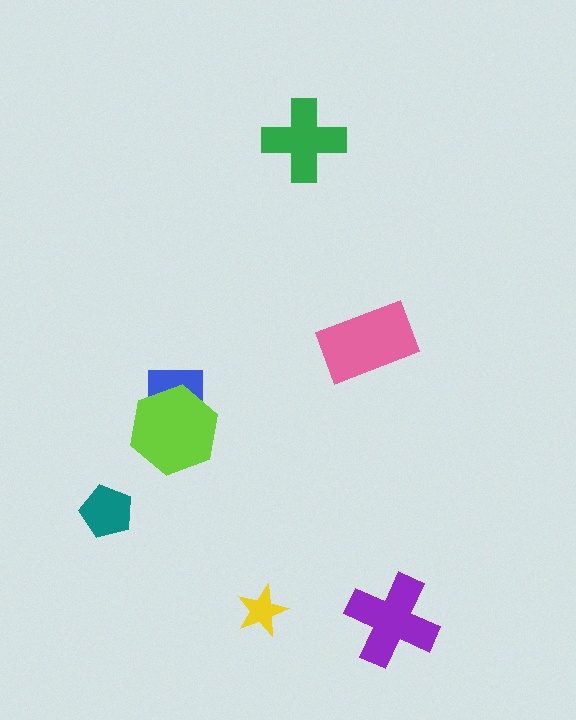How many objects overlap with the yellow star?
0 objects overlap with the yellow star.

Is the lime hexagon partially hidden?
No, no other shape covers it.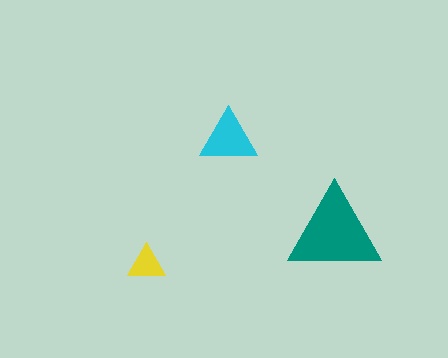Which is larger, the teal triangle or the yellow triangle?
The teal one.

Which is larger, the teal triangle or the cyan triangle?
The teal one.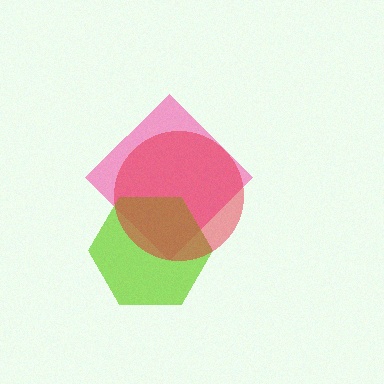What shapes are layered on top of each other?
The layered shapes are: a pink diamond, a lime hexagon, a red circle.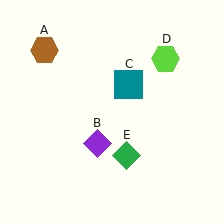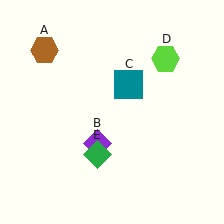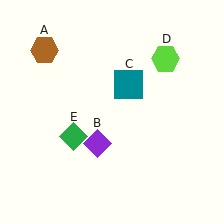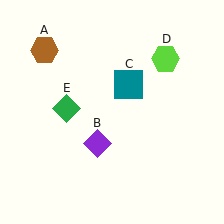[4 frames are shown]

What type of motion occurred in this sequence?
The green diamond (object E) rotated clockwise around the center of the scene.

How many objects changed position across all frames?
1 object changed position: green diamond (object E).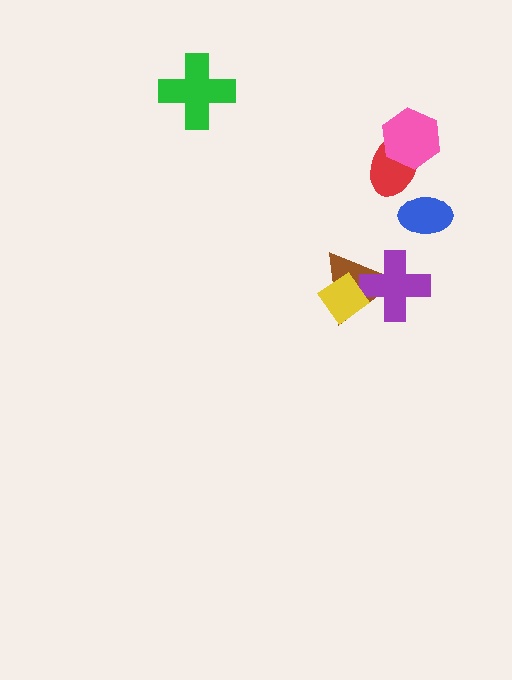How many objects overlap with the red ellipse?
1 object overlaps with the red ellipse.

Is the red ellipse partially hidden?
Yes, it is partially covered by another shape.